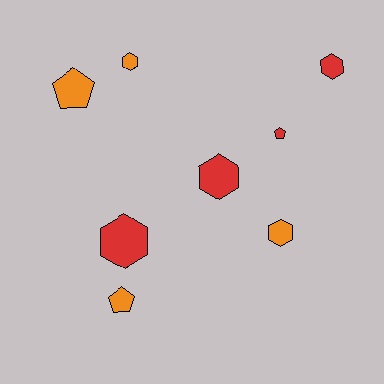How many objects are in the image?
There are 8 objects.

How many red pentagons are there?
There is 1 red pentagon.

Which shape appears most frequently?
Hexagon, with 5 objects.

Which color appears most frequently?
Red, with 4 objects.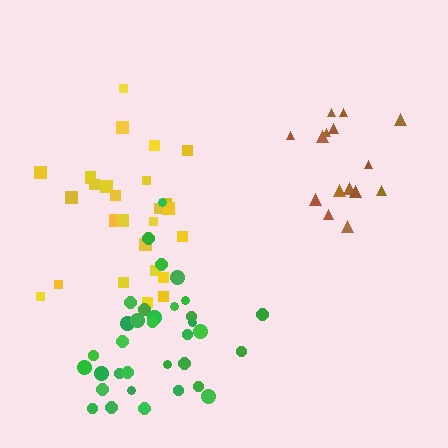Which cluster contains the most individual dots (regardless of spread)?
Green (35).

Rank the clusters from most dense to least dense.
green, brown, yellow.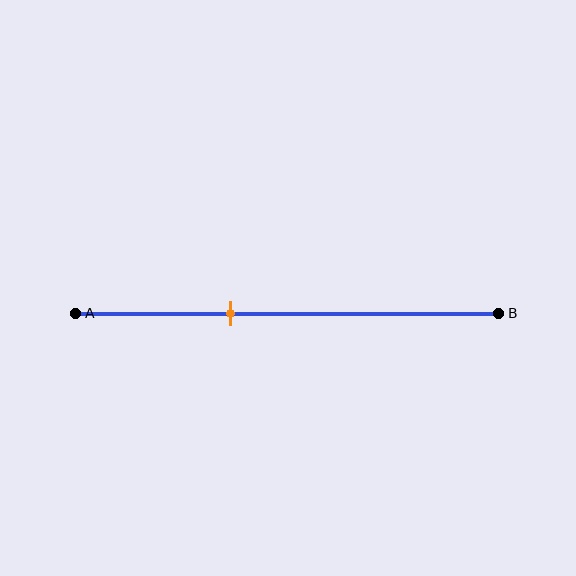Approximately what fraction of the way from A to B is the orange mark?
The orange mark is approximately 35% of the way from A to B.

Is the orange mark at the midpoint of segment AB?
No, the mark is at about 35% from A, not at the 50% midpoint.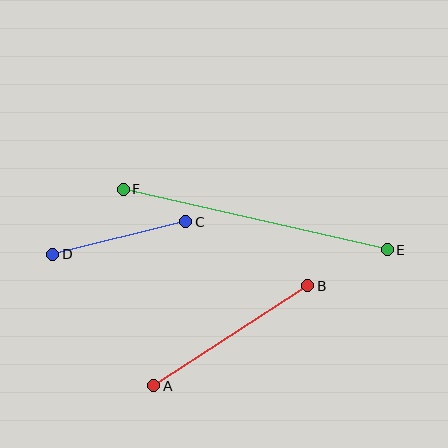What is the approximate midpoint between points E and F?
The midpoint is at approximately (255, 219) pixels.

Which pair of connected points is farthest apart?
Points E and F are farthest apart.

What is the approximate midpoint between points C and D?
The midpoint is at approximately (119, 238) pixels.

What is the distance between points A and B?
The distance is approximately 183 pixels.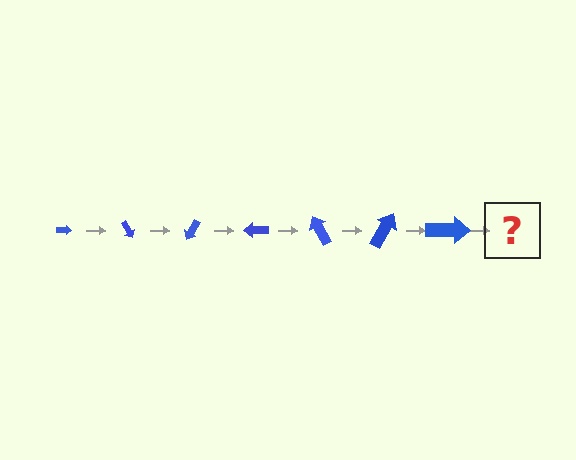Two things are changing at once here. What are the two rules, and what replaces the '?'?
The two rules are that the arrow grows larger each step and it rotates 60 degrees each step. The '?' should be an arrow, larger than the previous one and rotated 420 degrees from the start.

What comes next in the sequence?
The next element should be an arrow, larger than the previous one and rotated 420 degrees from the start.